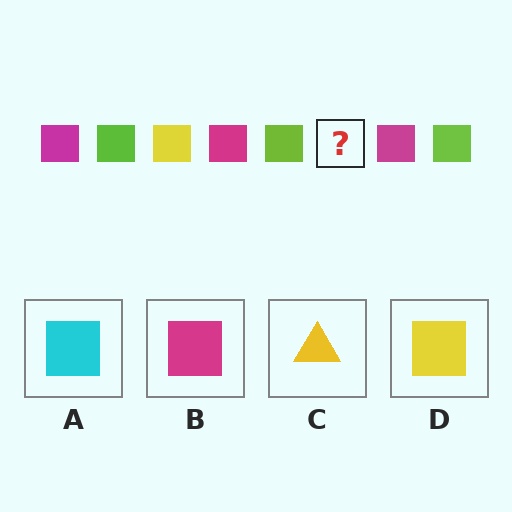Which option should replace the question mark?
Option D.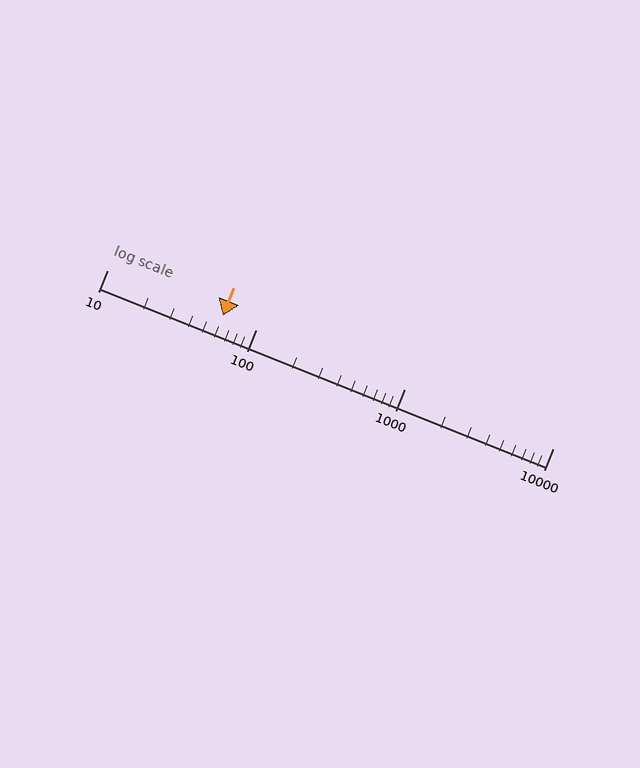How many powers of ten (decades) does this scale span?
The scale spans 3 decades, from 10 to 10000.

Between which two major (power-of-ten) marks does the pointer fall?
The pointer is between 10 and 100.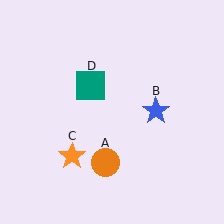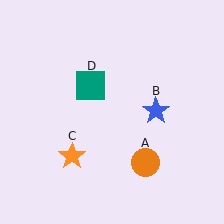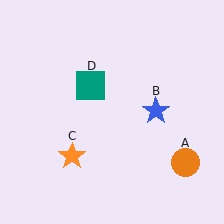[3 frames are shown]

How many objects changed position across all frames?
1 object changed position: orange circle (object A).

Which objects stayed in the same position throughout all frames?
Blue star (object B) and orange star (object C) and teal square (object D) remained stationary.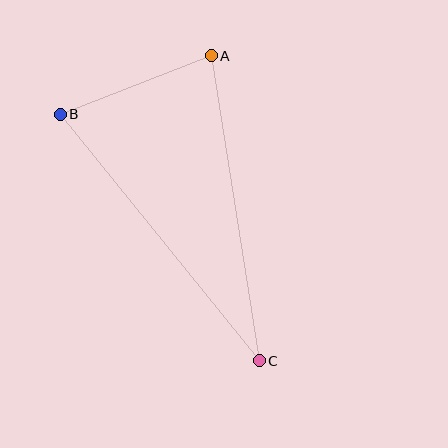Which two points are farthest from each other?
Points B and C are farthest from each other.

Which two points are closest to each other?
Points A and B are closest to each other.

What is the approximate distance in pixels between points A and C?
The distance between A and C is approximately 308 pixels.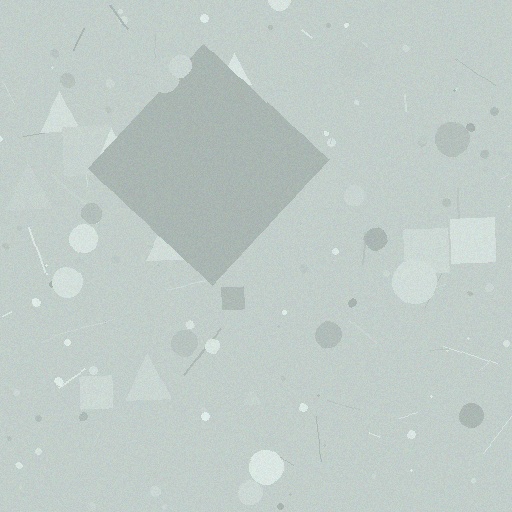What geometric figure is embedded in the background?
A diamond is embedded in the background.